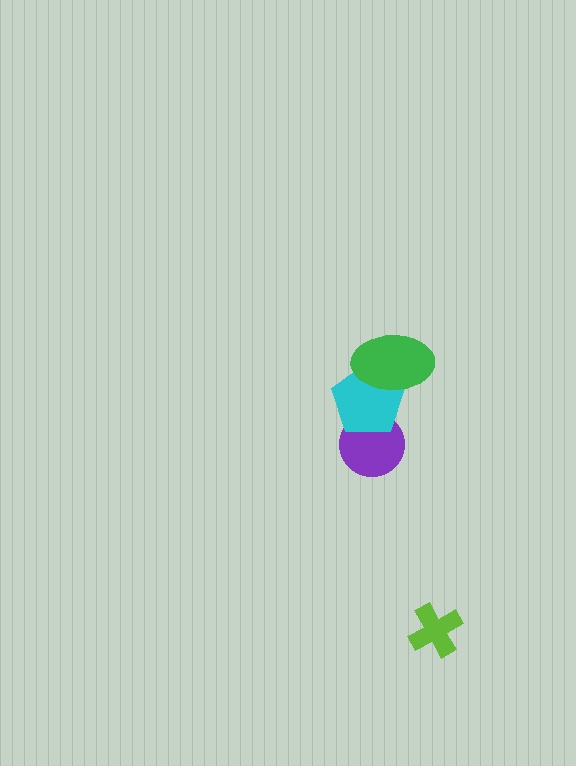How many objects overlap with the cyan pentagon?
2 objects overlap with the cyan pentagon.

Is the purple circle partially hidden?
Yes, it is partially covered by another shape.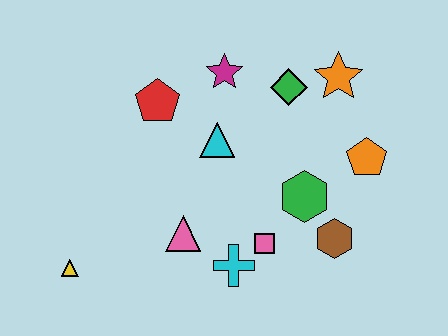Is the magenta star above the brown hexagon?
Yes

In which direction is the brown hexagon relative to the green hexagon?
The brown hexagon is below the green hexagon.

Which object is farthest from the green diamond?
The yellow triangle is farthest from the green diamond.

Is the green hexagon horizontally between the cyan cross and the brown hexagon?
Yes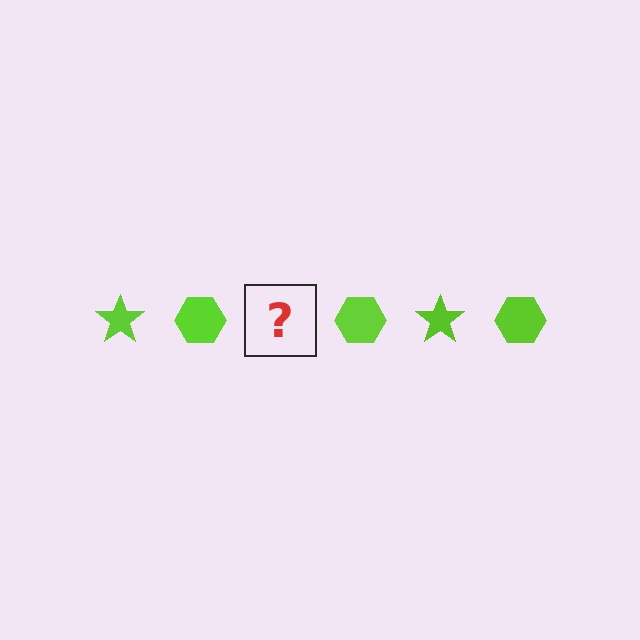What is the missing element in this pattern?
The missing element is a lime star.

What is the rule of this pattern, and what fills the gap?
The rule is that the pattern cycles through star, hexagon shapes in lime. The gap should be filled with a lime star.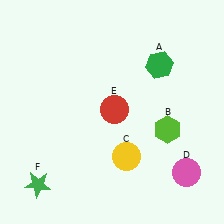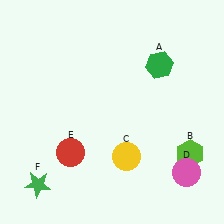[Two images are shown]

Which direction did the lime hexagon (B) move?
The lime hexagon (B) moved down.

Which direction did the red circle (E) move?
The red circle (E) moved down.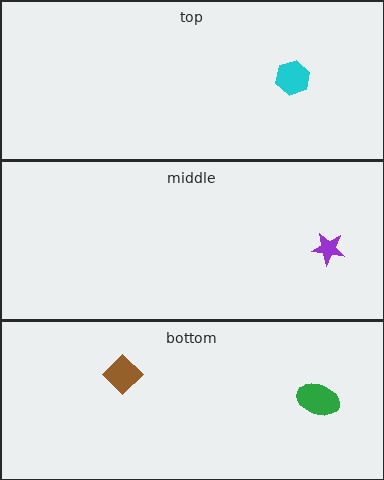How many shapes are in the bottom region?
2.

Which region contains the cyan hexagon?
The top region.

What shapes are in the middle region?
The purple star.